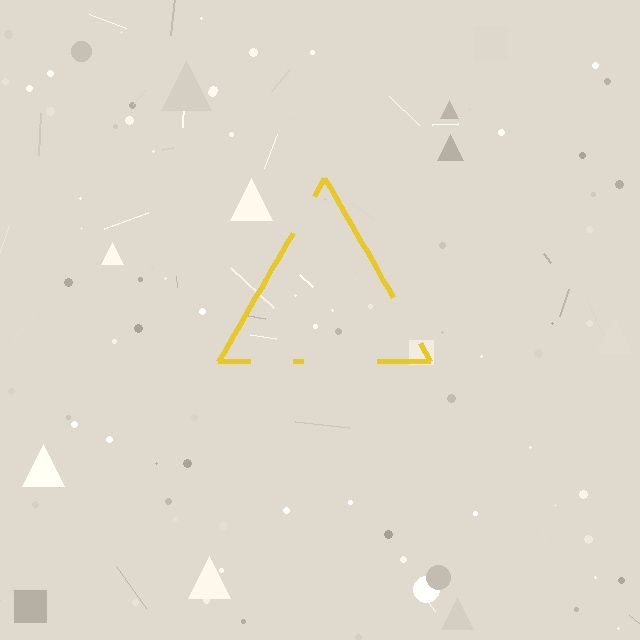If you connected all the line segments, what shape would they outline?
They would outline a triangle.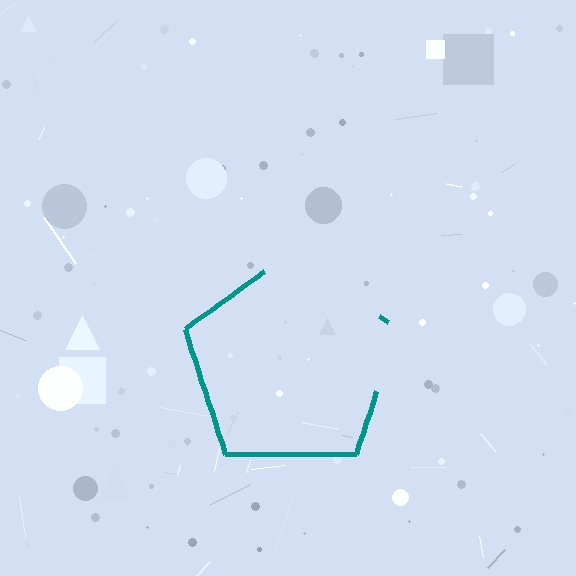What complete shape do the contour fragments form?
The contour fragments form a pentagon.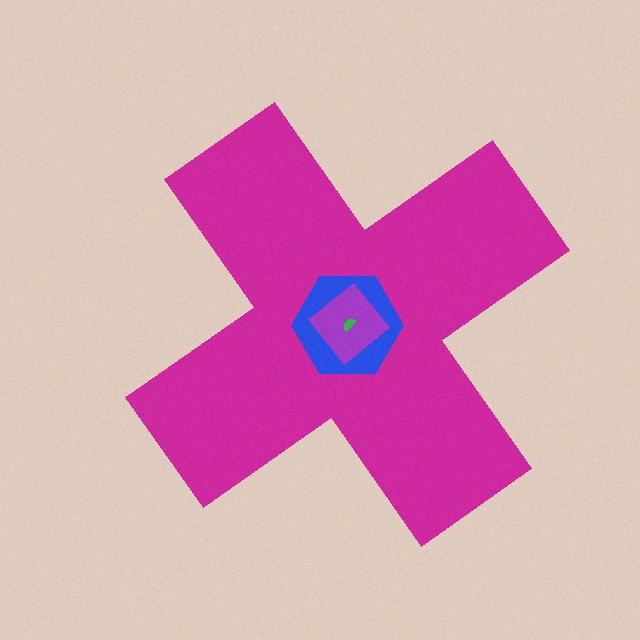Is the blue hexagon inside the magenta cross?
Yes.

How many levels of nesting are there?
4.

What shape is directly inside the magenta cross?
The blue hexagon.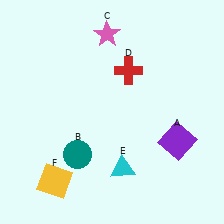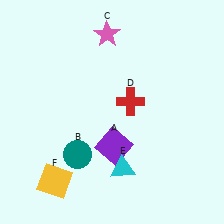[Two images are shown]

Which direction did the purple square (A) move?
The purple square (A) moved left.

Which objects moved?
The objects that moved are: the purple square (A), the red cross (D).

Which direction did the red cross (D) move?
The red cross (D) moved down.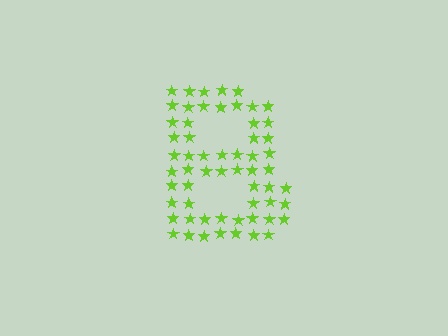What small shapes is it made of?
It is made of small stars.